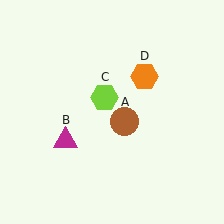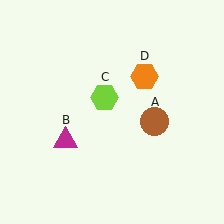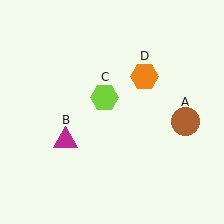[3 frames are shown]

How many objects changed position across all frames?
1 object changed position: brown circle (object A).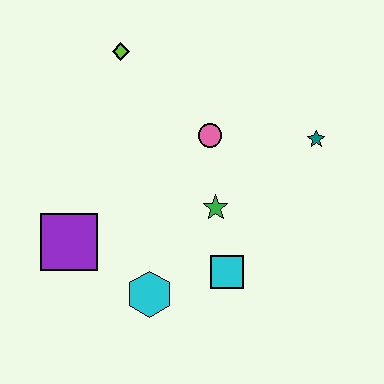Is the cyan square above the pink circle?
No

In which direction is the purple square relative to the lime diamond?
The purple square is below the lime diamond.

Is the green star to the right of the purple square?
Yes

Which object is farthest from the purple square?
The teal star is farthest from the purple square.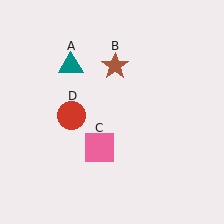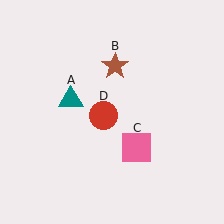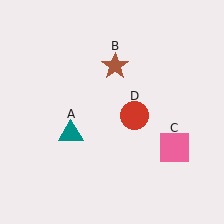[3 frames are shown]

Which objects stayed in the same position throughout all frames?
Brown star (object B) remained stationary.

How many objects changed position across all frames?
3 objects changed position: teal triangle (object A), pink square (object C), red circle (object D).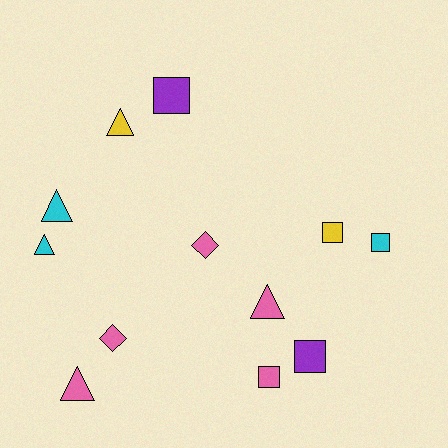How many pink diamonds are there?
There are 2 pink diamonds.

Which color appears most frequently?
Pink, with 5 objects.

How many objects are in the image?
There are 12 objects.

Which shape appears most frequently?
Triangle, with 5 objects.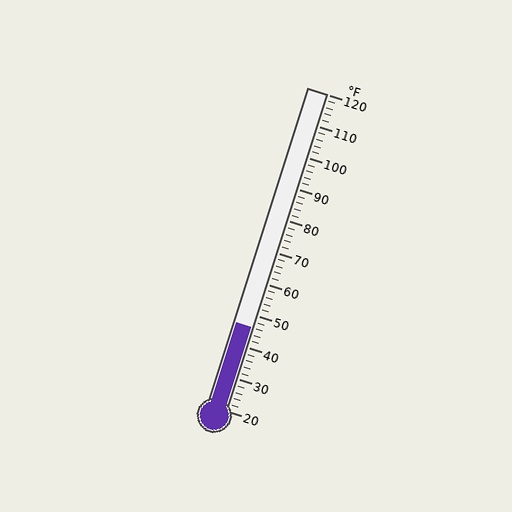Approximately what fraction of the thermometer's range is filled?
The thermometer is filled to approximately 25% of its range.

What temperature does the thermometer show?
The thermometer shows approximately 46°F.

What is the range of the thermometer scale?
The thermometer scale ranges from 20°F to 120°F.